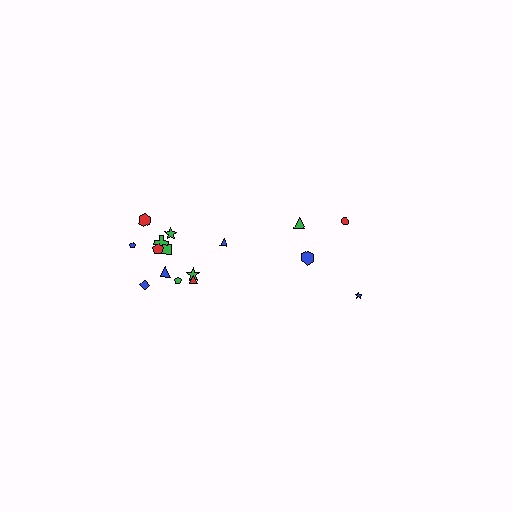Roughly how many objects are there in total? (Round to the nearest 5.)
Roughly 15 objects in total.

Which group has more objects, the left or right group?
The left group.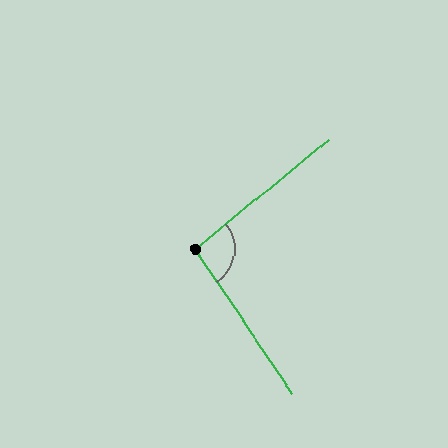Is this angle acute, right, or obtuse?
It is obtuse.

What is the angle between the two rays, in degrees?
Approximately 96 degrees.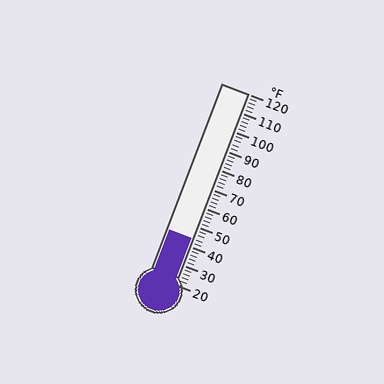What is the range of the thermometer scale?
The thermometer scale ranges from 20°F to 120°F.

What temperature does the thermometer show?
The thermometer shows approximately 44°F.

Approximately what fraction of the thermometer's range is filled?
The thermometer is filled to approximately 25% of its range.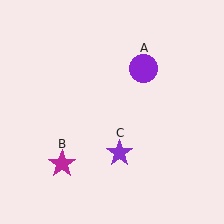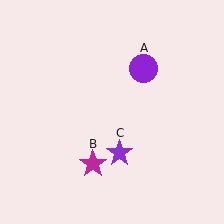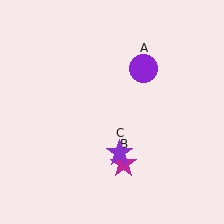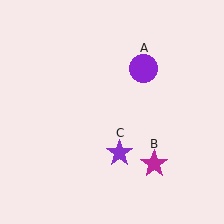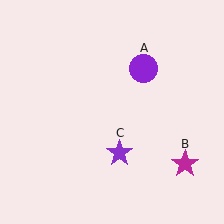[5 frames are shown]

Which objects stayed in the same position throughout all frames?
Purple circle (object A) and purple star (object C) remained stationary.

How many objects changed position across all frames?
1 object changed position: magenta star (object B).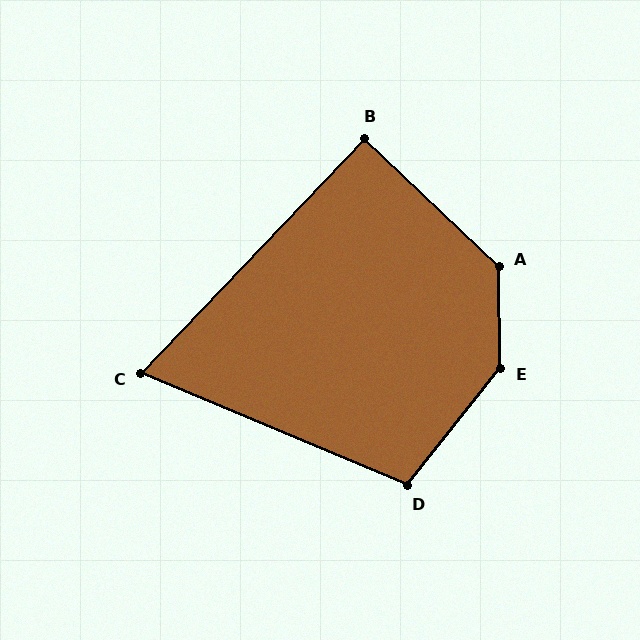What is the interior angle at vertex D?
Approximately 106 degrees (obtuse).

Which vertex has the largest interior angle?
E, at approximately 141 degrees.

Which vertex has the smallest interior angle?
C, at approximately 69 degrees.